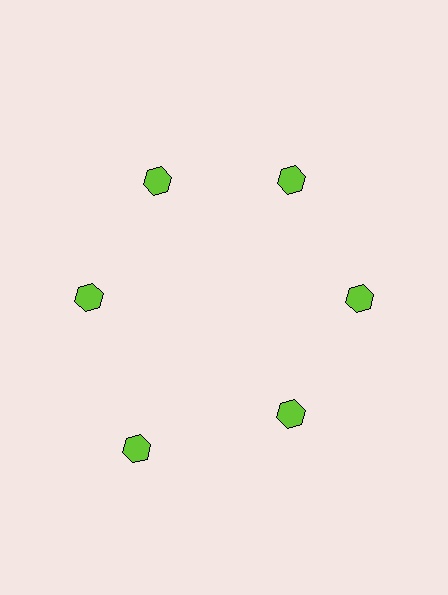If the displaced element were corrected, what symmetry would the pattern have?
It would have 6-fold rotational symmetry — the pattern would map onto itself every 60 degrees.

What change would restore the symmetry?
The symmetry would be restored by moving it inward, back onto the ring so that all 6 hexagons sit at equal angles and equal distance from the center.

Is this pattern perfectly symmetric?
No. The 6 lime hexagons are arranged in a ring, but one element near the 7 o'clock position is pushed outward from the center, breaking the 6-fold rotational symmetry.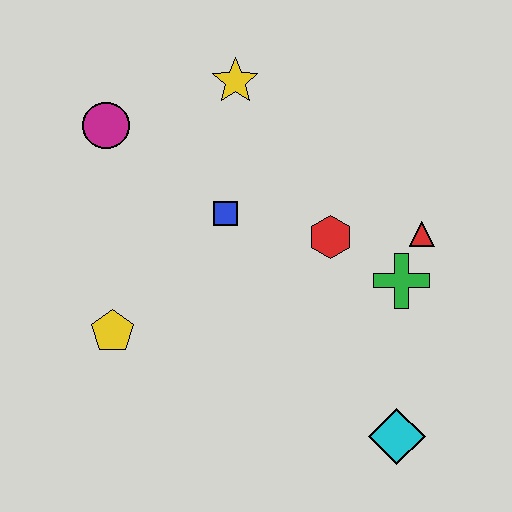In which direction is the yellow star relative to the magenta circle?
The yellow star is to the right of the magenta circle.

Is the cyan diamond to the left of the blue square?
No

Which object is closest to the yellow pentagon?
The blue square is closest to the yellow pentagon.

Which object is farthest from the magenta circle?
The cyan diamond is farthest from the magenta circle.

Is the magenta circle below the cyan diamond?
No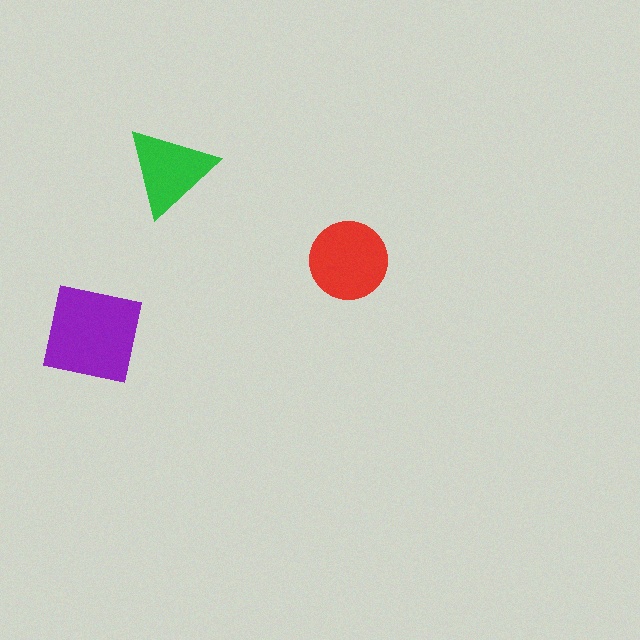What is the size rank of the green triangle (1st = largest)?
3rd.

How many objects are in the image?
There are 3 objects in the image.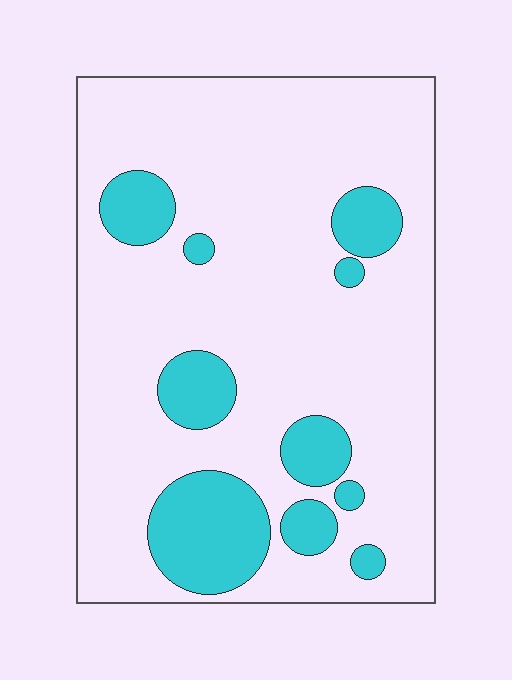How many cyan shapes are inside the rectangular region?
10.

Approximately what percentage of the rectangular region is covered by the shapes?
Approximately 20%.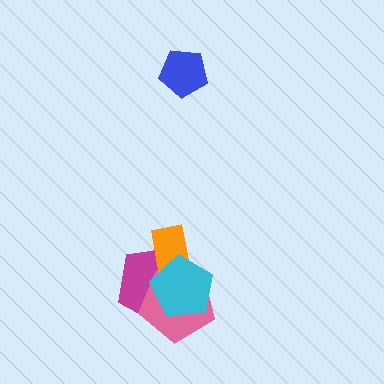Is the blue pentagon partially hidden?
No, no other shape covers it.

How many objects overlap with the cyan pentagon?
3 objects overlap with the cyan pentagon.